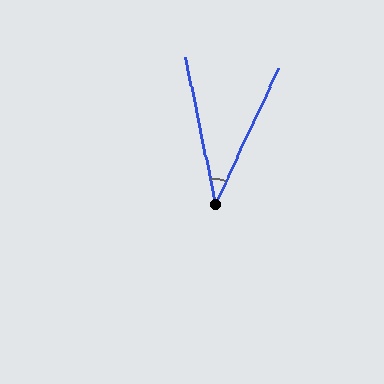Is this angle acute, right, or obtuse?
It is acute.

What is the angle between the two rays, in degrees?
Approximately 37 degrees.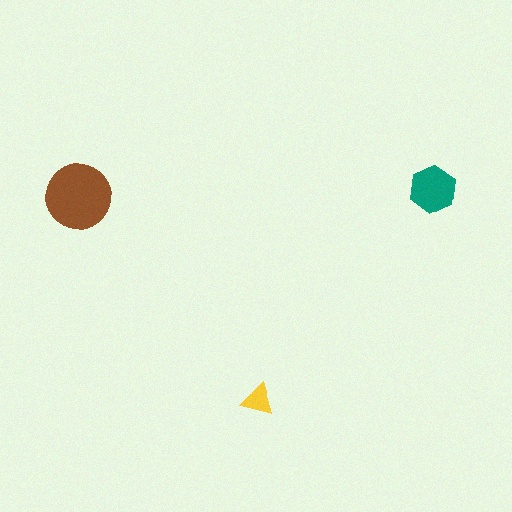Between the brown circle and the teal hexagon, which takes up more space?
The brown circle.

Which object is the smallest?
The yellow triangle.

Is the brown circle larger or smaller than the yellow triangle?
Larger.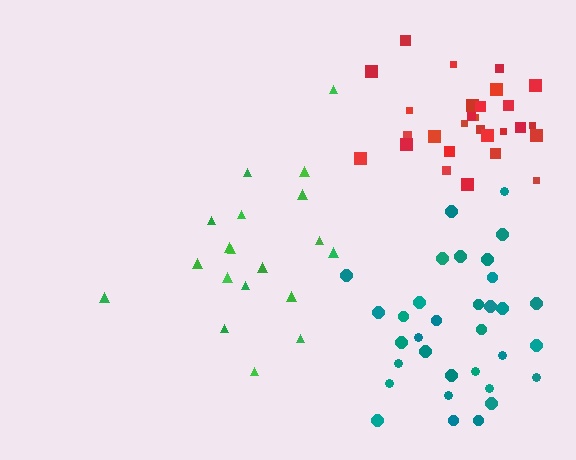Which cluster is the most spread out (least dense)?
Green.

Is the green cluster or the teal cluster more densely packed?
Teal.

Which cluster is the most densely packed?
Red.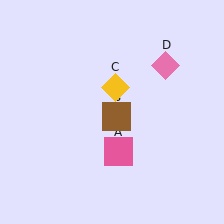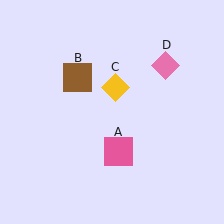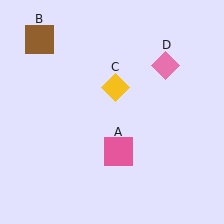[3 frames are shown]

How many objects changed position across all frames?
1 object changed position: brown square (object B).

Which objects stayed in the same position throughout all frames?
Pink square (object A) and yellow diamond (object C) and pink diamond (object D) remained stationary.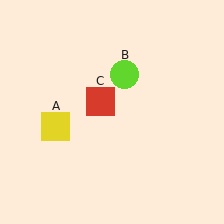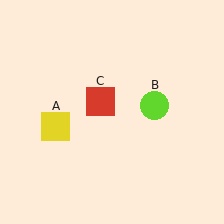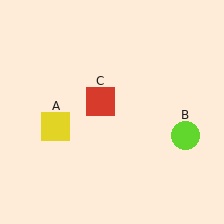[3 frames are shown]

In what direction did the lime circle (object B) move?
The lime circle (object B) moved down and to the right.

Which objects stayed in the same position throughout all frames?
Yellow square (object A) and red square (object C) remained stationary.